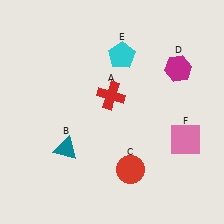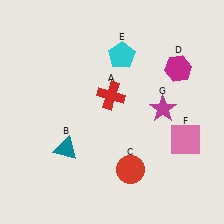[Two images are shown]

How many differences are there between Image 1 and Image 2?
There is 1 difference between the two images.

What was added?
A magenta star (G) was added in Image 2.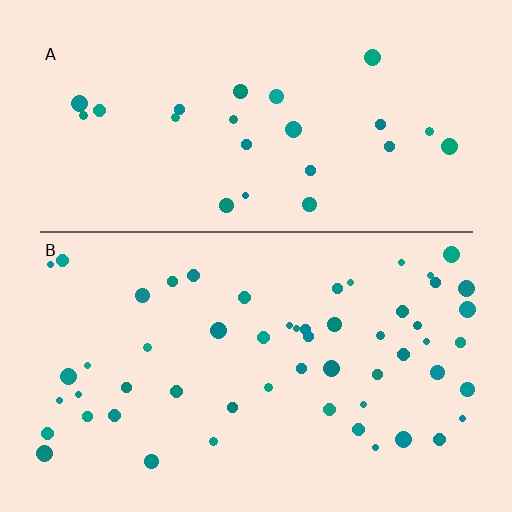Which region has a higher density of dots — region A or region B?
B (the bottom).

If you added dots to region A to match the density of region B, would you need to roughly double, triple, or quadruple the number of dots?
Approximately double.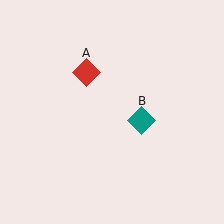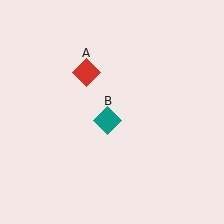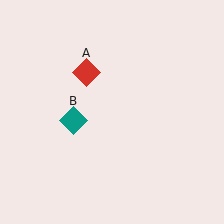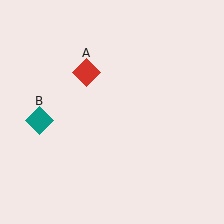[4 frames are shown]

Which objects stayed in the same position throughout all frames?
Red diamond (object A) remained stationary.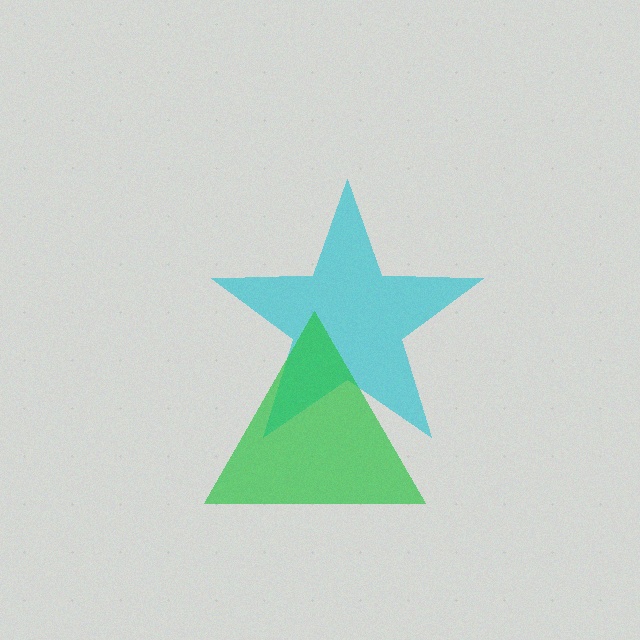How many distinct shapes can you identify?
There are 2 distinct shapes: a cyan star, a green triangle.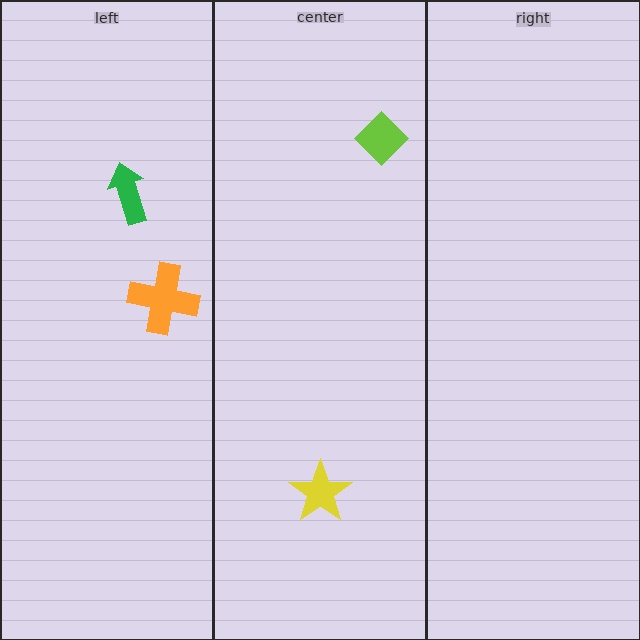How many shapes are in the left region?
2.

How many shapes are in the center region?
2.